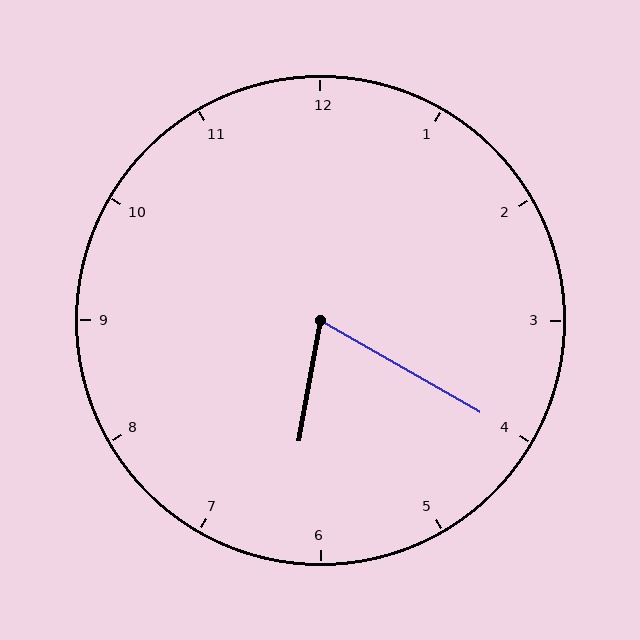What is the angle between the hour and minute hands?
Approximately 70 degrees.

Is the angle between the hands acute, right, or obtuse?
It is acute.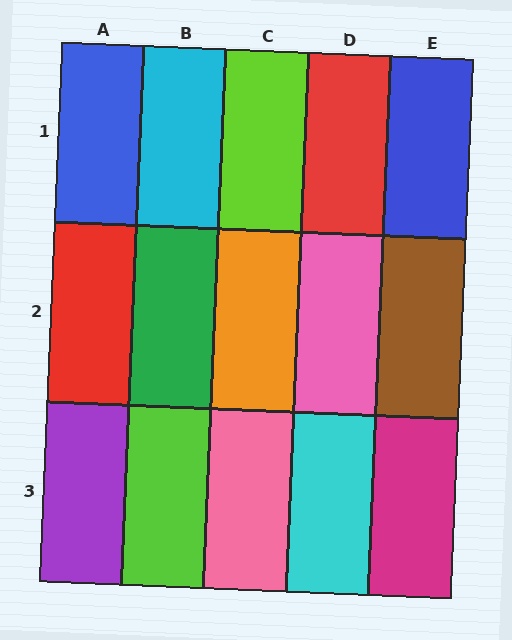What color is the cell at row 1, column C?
Lime.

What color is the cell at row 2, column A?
Red.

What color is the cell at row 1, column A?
Blue.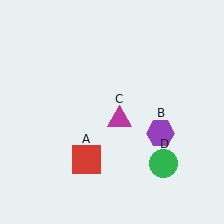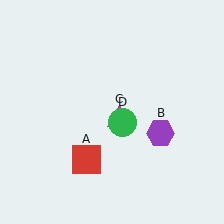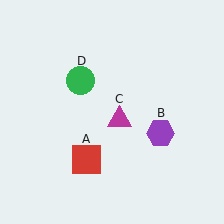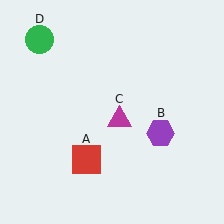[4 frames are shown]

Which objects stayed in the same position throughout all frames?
Red square (object A) and purple hexagon (object B) and magenta triangle (object C) remained stationary.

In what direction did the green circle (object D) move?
The green circle (object D) moved up and to the left.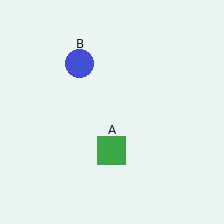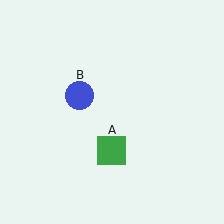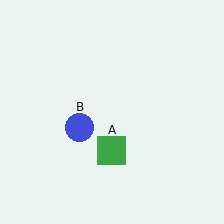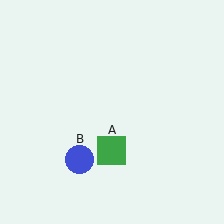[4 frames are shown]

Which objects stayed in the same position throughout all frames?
Green square (object A) remained stationary.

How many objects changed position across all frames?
1 object changed position: blue circle (object B).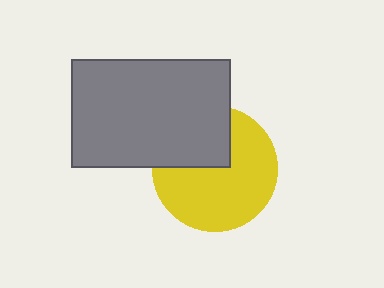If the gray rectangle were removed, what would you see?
You would see the complete yellow circle.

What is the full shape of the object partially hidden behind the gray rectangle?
The partially hidden object is a yellow circle.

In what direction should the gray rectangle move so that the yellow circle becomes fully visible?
The gray rectangle should move up. That is the shortest direction to clear the overlap and leave the yellow circle fully visible.